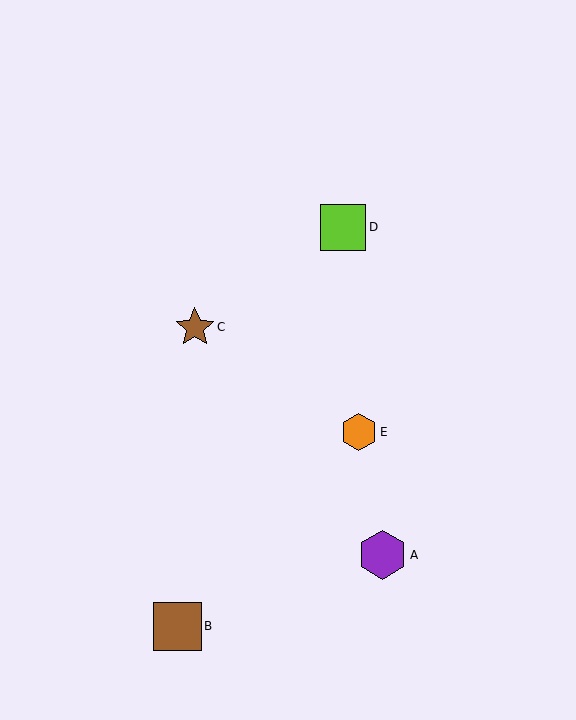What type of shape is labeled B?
Shape B is a brown square.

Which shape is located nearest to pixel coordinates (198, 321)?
The brown star (labeled C) at (195, 327) is nearest to that location.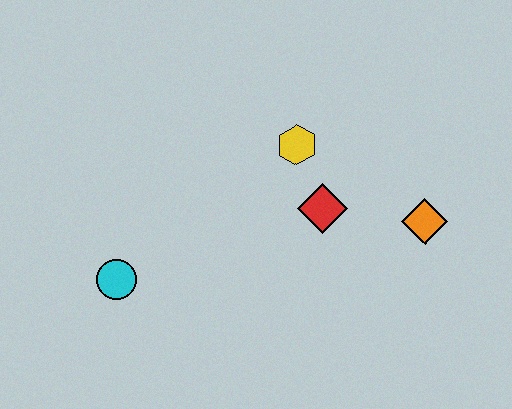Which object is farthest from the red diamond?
The cyan circle is farthest from the red diamond.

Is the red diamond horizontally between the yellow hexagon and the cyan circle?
No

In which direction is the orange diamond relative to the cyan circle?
The orange diamond is to the right of the cyan circle.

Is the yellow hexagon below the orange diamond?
No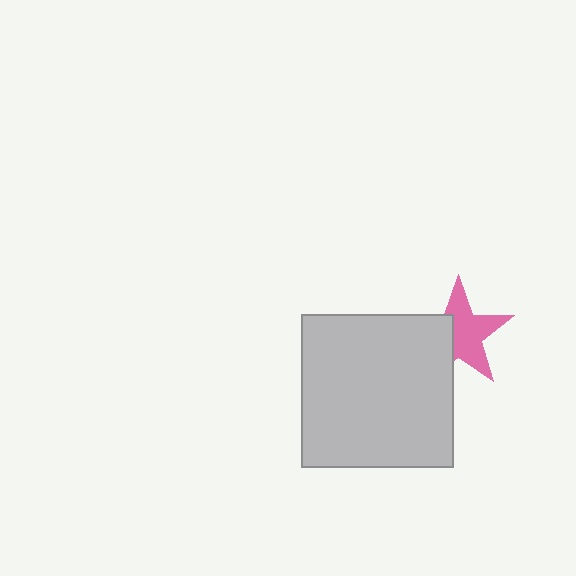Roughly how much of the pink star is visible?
About half of it is visible (roughly 63%).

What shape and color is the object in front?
The object in front is a light gray square.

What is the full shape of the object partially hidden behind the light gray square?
The partially hidden object is a pink star.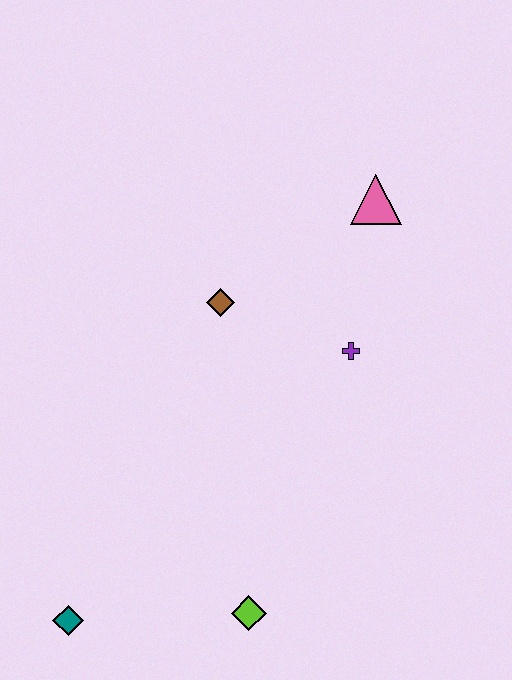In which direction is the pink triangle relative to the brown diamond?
The pink triangle is to the right of the brown diamond.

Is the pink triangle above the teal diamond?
Yes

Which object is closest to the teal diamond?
The lime diamond is closest to the teal diamond.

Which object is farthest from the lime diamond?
The pink triangle is farthest from the lime diamond.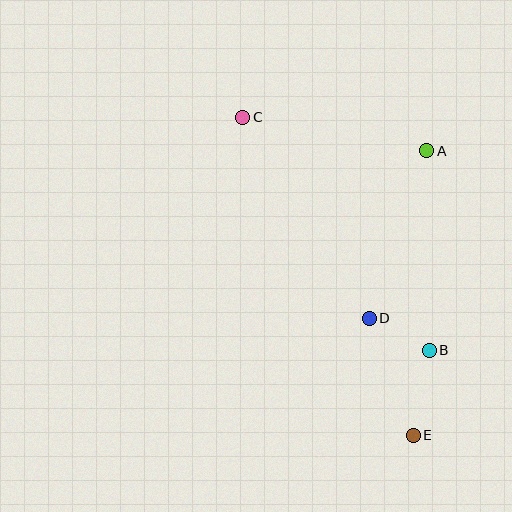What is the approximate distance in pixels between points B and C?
The distance between B and C is approximately 298 pixels.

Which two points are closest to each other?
Points B and D are closest to each other.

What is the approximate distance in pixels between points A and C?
The distance between A and C is approximately 187 pixels.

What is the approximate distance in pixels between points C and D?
The distance between C and D is approximately 238 pixels.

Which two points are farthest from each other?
Points C and E are farthest from each other.